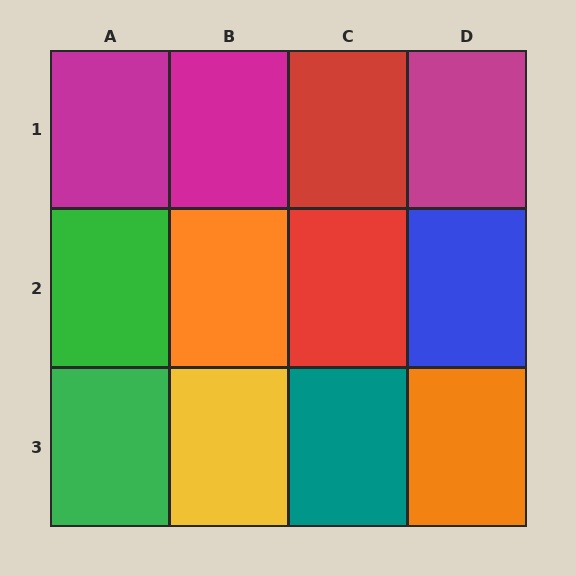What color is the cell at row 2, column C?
Red.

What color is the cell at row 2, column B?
Orange.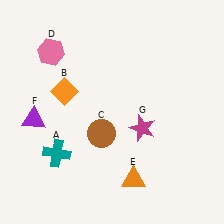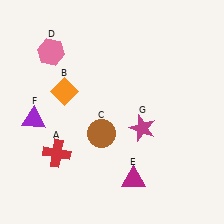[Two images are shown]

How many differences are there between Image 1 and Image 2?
There are 2 differences between the two images.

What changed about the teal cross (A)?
In Image 1, A is teal. In Image 2, it changed to red.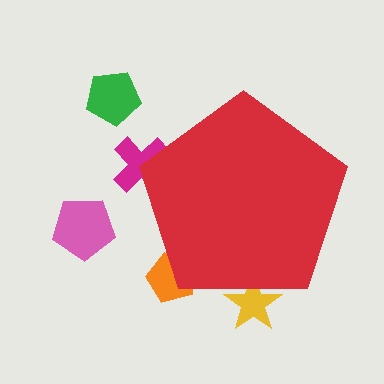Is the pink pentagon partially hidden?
No, the pink pentagon is fully visible.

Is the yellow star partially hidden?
Yes, the yellow star is partially hidden behind the red pentagon.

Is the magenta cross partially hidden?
Yes, the magenta cross is partially hidden behind the red pentagon.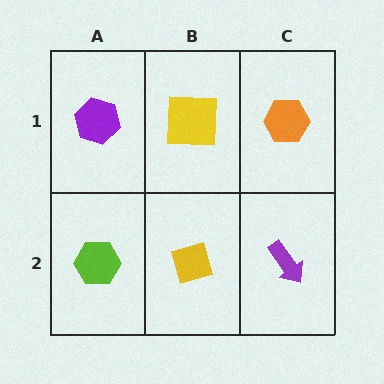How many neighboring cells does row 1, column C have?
2.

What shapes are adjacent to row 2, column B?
A yellow square (row 1, column B), a lime hexagon (row 2, column A), a purple arrow (row 2, column C).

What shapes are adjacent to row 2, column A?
A purple hexagon (row 1, column A), a yellow diamond (row 2, column B).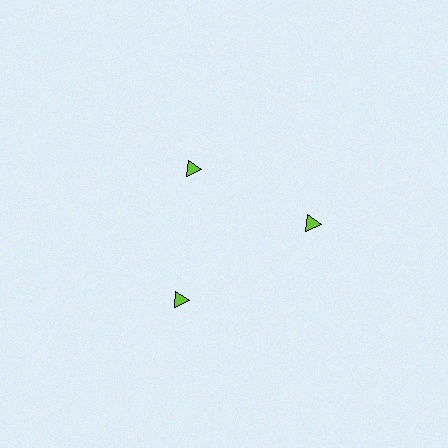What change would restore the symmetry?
The symmetry would be restored by moving it outward, back onto the ring so that all 3 triangles sit at equal angles and equal distance from the center.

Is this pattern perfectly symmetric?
No. The 3 lime triangles are arranged in a ring, but one element near the 11 o'clock position is pulled inward toward the center, breaking the 3-fold rotational symmetry.